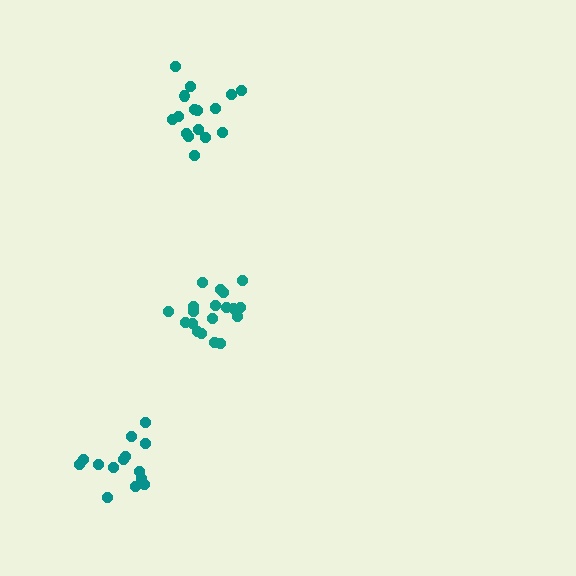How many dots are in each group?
Group 1: 14 dots, Group 2: 20 dots, Group 3: 16 dots (50 total).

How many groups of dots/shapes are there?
There are 3 groups.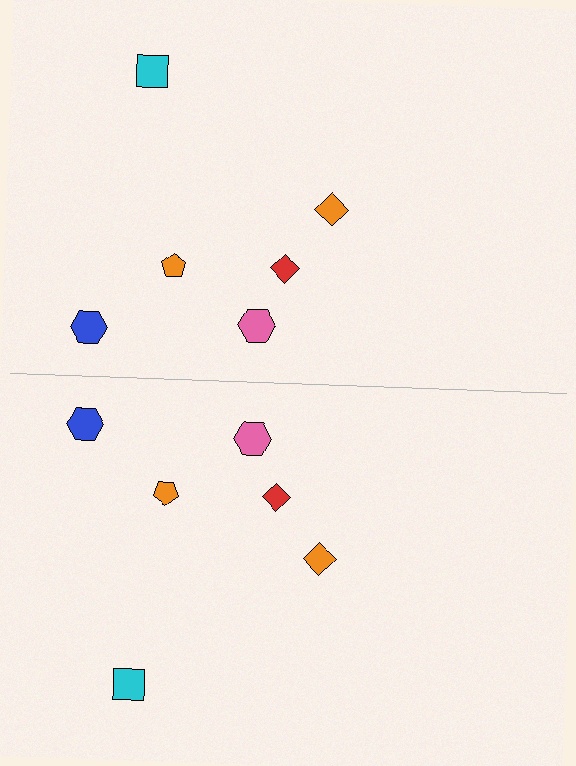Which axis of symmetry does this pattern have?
The pattern has a horizontal axis of symmetry running through the center of the image.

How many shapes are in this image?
There are 12 shapes in this image.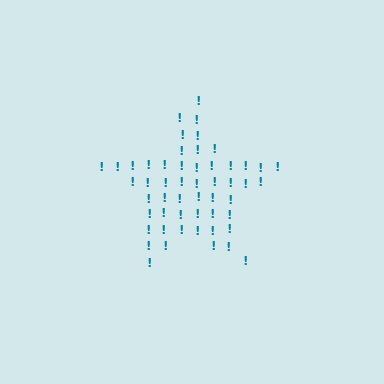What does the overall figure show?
The overall figure shows a star.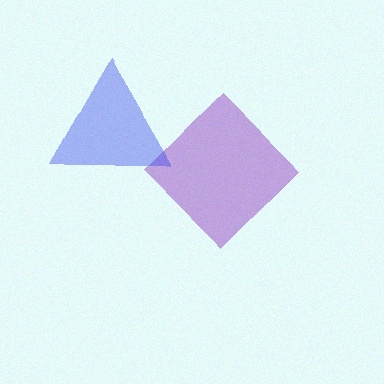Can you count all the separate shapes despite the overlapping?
Yes, there are 2 separate shapes.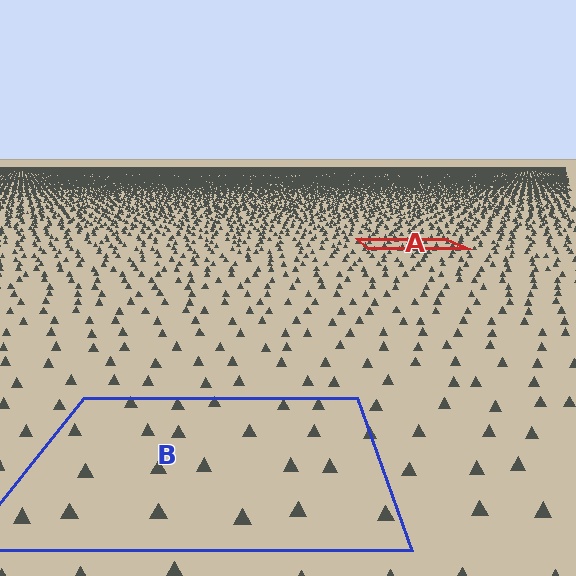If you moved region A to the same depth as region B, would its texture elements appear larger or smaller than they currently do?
They would appear larger. At a closer depth, the same texture elements are projected at a bigger on-screen size.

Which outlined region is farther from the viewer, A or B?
Region A is farther from the viewer — the texture elements inside it appear smaller and more densely packed.